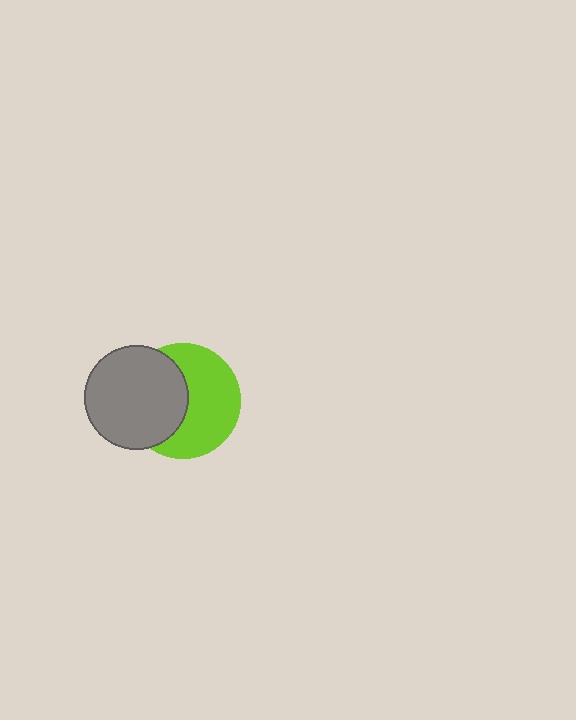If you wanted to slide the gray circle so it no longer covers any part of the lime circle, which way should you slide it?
Slide it left — that is the most direct way to separate the two shapes.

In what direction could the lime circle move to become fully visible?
The lime circle could move right. That would shift it out from behind the gray circle entirely.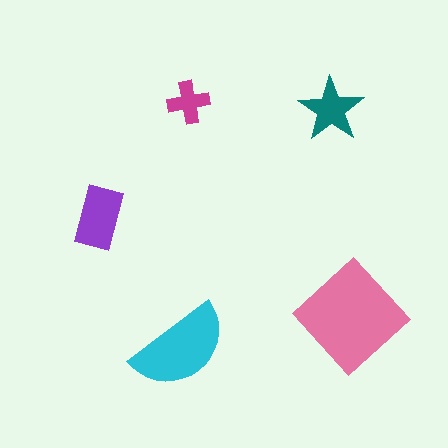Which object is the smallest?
The magenta cross.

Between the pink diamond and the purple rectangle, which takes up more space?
The pink diamond.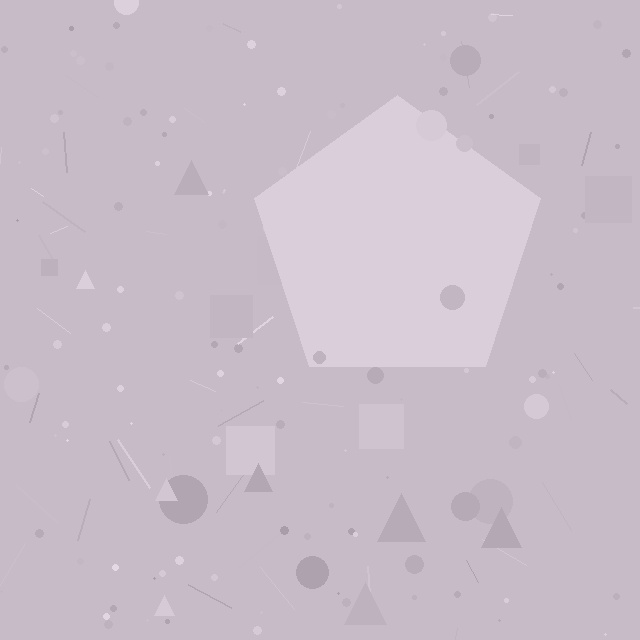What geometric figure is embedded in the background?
A pentagon is embedded in the background.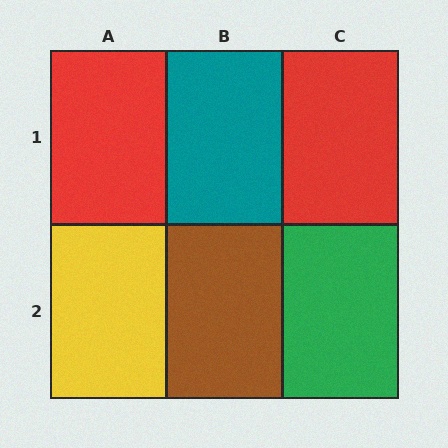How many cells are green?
1 cell is green.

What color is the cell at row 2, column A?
Yellow.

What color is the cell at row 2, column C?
Green.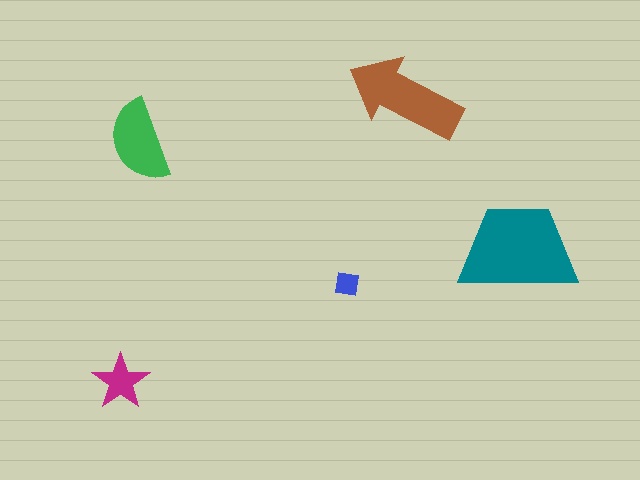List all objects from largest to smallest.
The teal trapezoid, the brown arrow, the green semicircle, the magenta star, the blue square.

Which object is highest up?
The brown arrow is topmost.